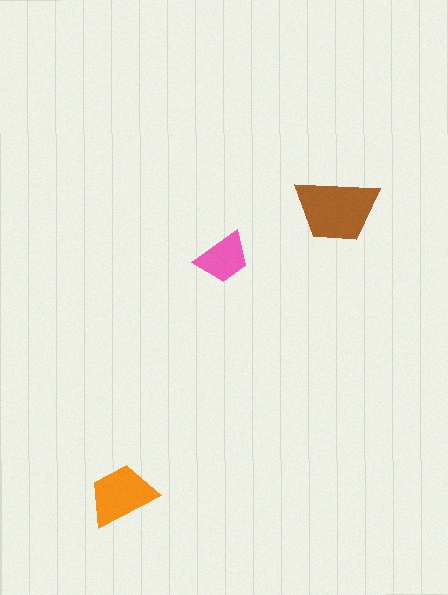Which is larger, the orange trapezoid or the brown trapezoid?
The brown one.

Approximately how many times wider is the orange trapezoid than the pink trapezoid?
About 1.5 times wider.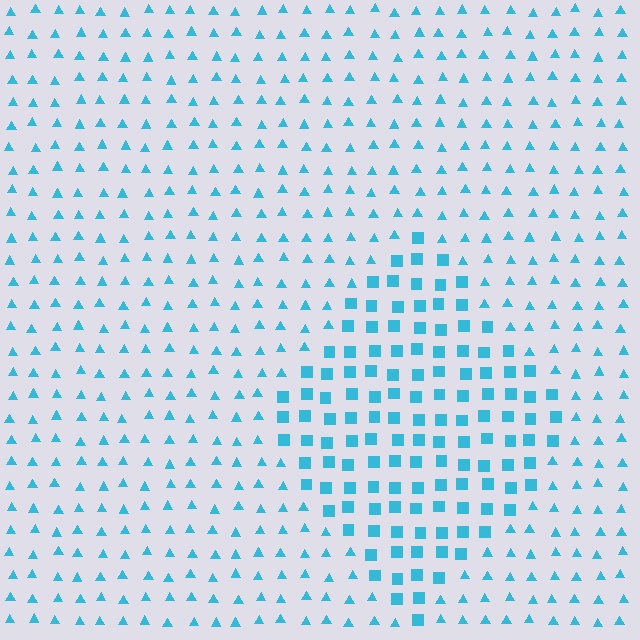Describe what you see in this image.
The image is filled with small cyan elements arranged in a uniform grid. A diamond-shaped region contains squares, while the surrounding area contains triangles. The boundary is defined purely by the change in element shape.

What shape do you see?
I see a diamond.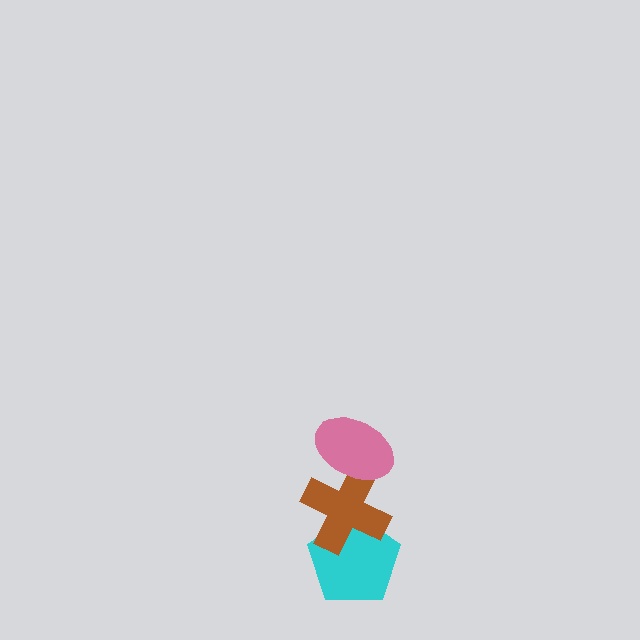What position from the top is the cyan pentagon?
The cyan pentagon is 3rd from the top.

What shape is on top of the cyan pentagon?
The brown cross is on top of the cyan pentagon.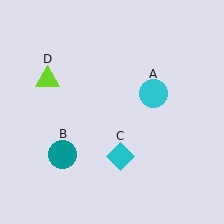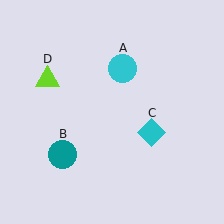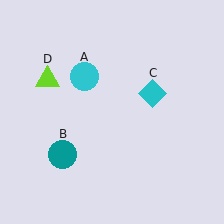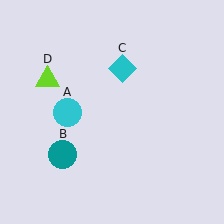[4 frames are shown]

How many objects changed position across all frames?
2 objects changed position: cyan circle (object A), cyan diamond (object C).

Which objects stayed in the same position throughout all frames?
Teal circle (object B) and lime triangle (object D) remained stationary.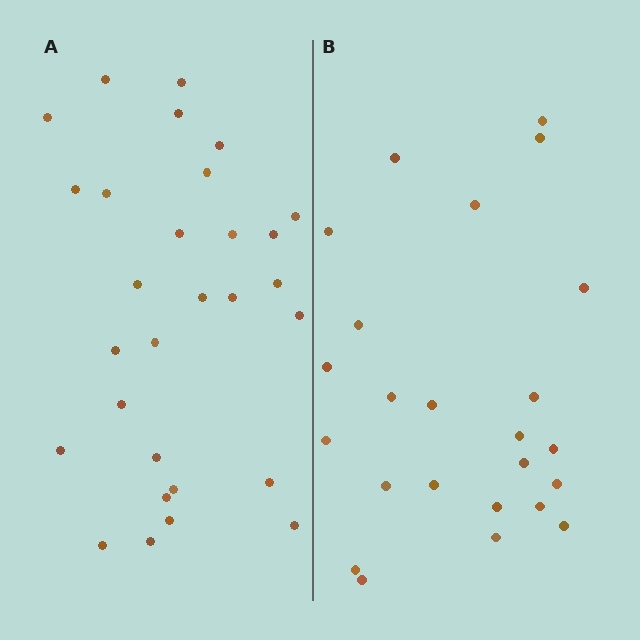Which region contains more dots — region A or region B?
Region A (the left region) has more dots.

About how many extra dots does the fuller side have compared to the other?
Region A has about 5 more dots than region B.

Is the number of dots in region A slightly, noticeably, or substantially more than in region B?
Region A has only slightly more — the two regions are fairly close. The ratio is roughly 1.2 to 1.